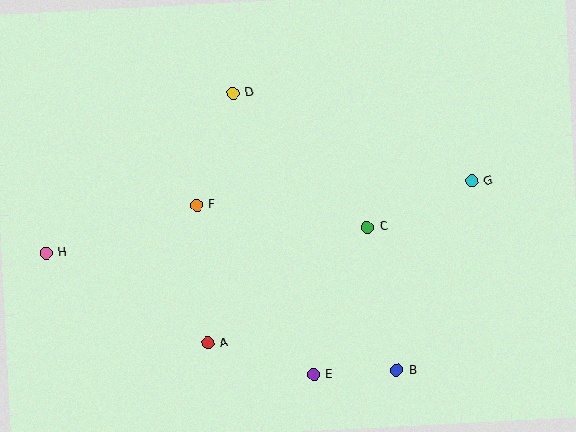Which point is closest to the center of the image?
Point C at (368, 227) is closest to the center.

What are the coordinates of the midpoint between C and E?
The midpoint between C and E is at (341, 301).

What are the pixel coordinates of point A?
Point A is at (208, 343).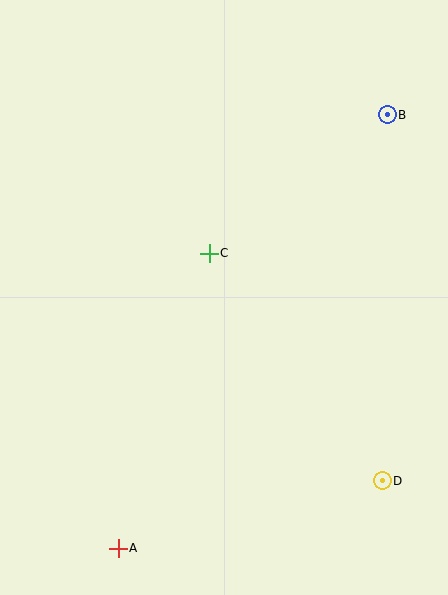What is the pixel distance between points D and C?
The distance between D and C is 286 pixels.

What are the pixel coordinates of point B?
Point B is at (387, 115).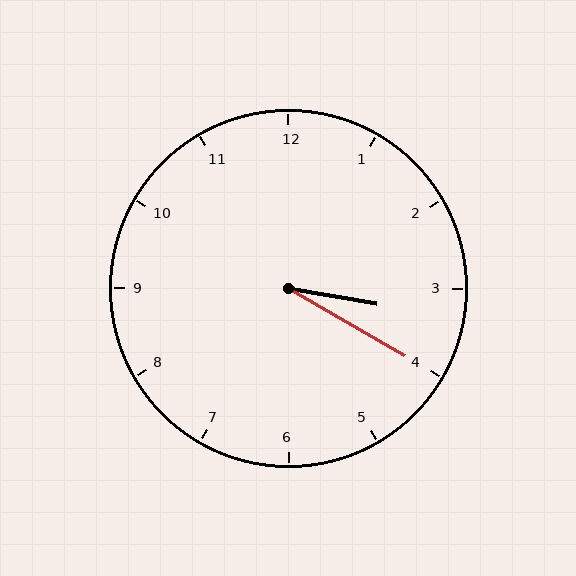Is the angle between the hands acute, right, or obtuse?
It is acute.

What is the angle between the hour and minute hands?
Approximately 20 degrees.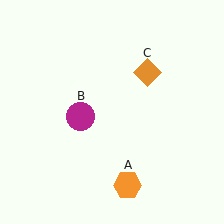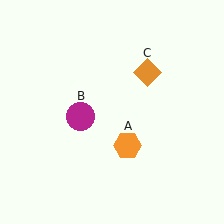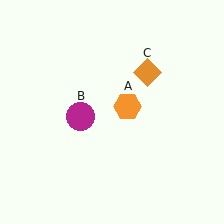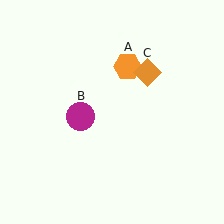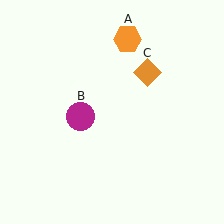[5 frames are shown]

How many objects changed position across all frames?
1 object changed position: orange hexagon (object A).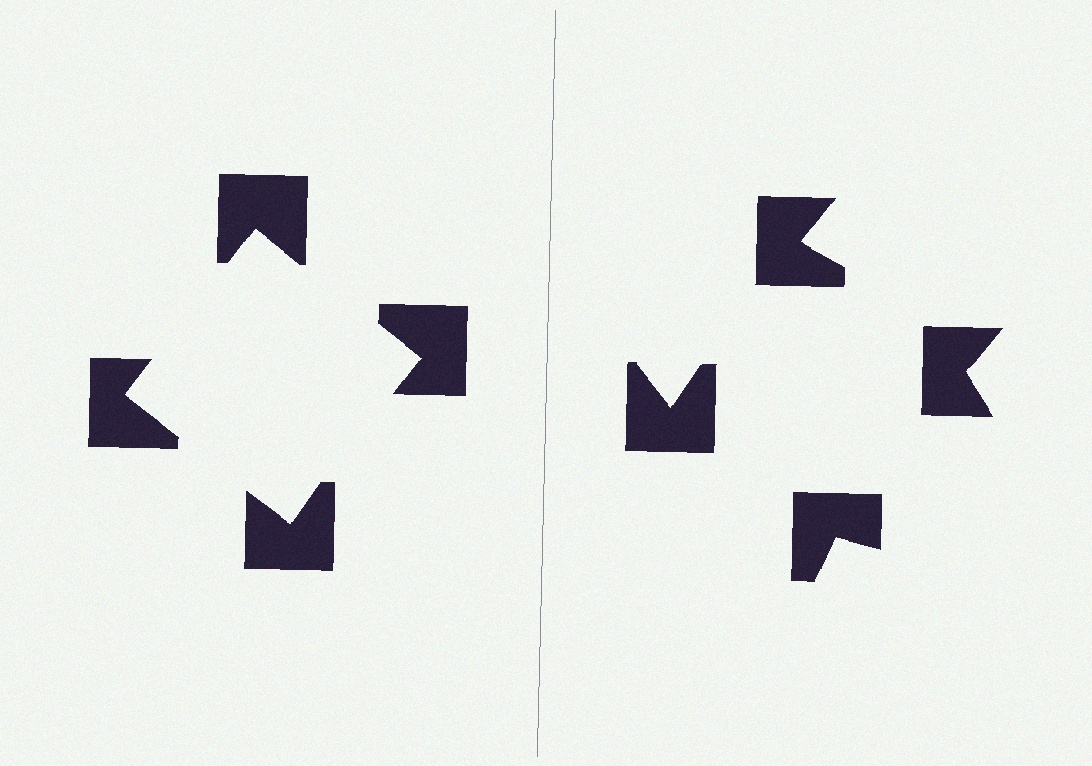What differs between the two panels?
The notched squares are positioned identically on both sides; only the wedge orientations differ. On the left they align to a square; on the right they are misaligned.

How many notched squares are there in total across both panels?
8 — 4 on each side.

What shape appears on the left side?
An illusory square.